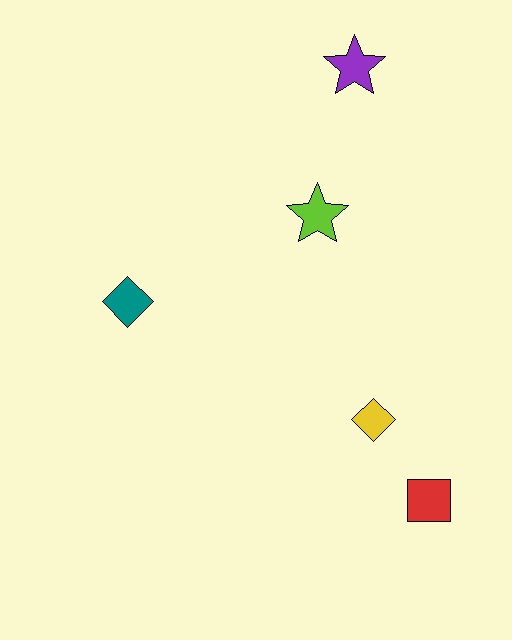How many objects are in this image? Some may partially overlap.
There are 5 objects.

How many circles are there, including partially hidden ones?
There are no circles.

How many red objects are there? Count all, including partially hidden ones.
There is 1 red object.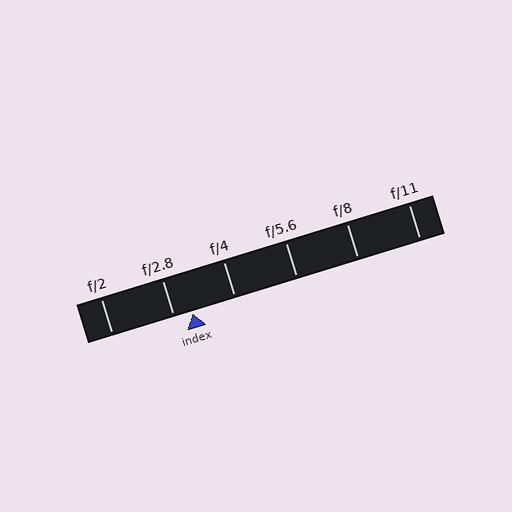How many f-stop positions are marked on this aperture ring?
There are 6 f-stop positions marked.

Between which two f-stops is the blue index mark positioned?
The index mark is between f/2.8 and f/4.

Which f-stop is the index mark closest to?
The index mark is closest to f/2.8.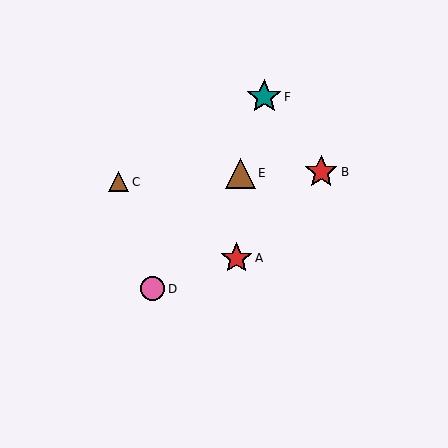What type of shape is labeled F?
Shape F is a teal star.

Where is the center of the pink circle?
The center of the pink circle is at (153, 289).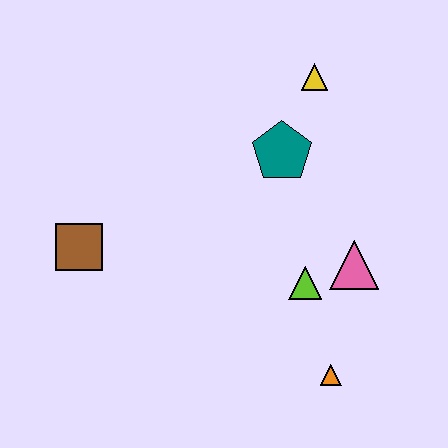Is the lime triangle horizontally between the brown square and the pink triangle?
Yes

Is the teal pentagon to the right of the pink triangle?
No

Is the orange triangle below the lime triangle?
Yes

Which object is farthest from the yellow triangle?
The orange triangle is farthest from the yellow triangle.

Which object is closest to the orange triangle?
The lime triangle is closest to the orange triangle.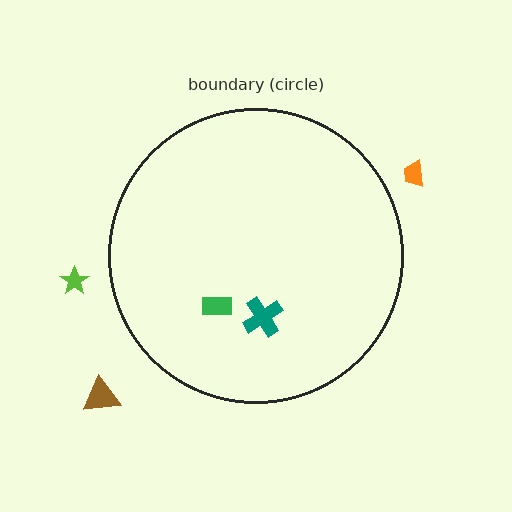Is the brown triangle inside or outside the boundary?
Outside.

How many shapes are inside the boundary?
2 inside, 3 outside.